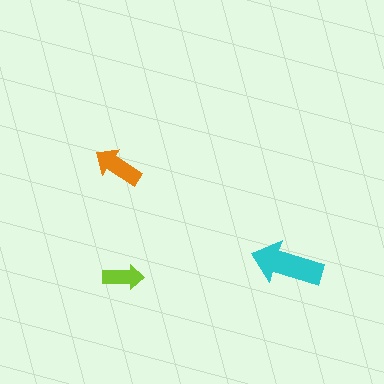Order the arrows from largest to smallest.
the cyan one, the orange one, the lime one.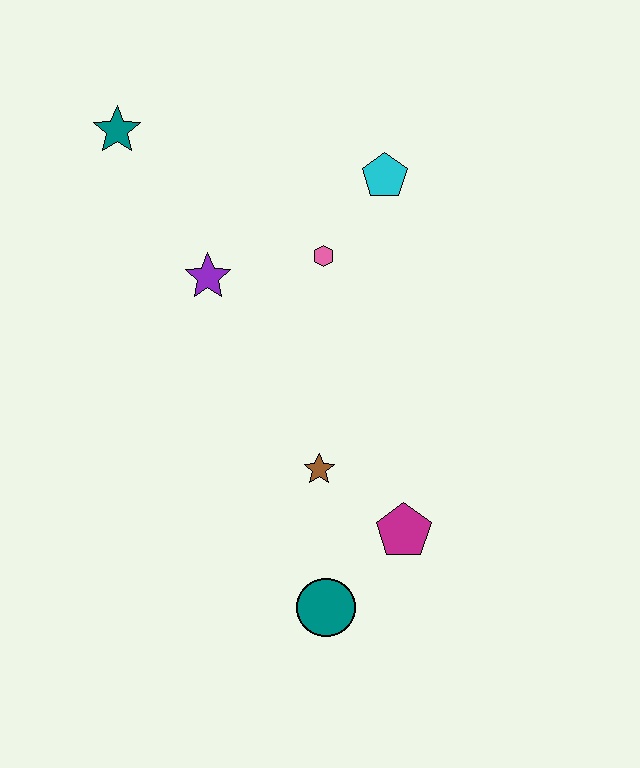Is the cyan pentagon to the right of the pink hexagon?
Yes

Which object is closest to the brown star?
The magenta pentagon is closest to the brown star.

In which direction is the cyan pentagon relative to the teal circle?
The cyan pentagon is above the teal circle.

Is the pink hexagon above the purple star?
Yes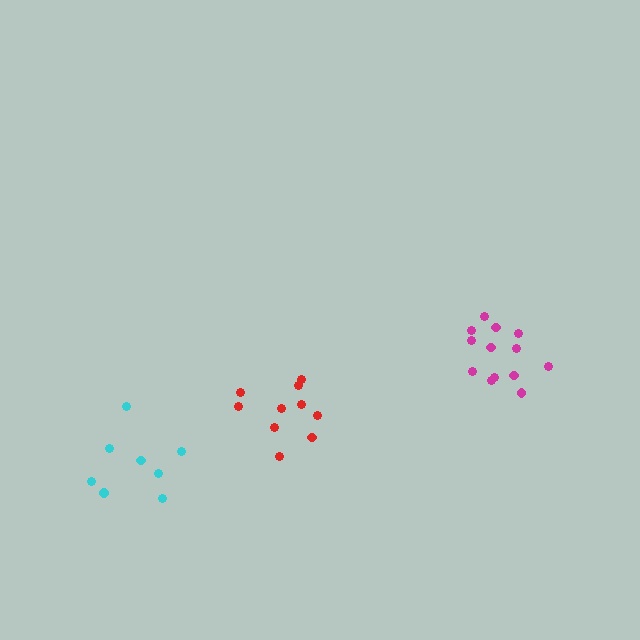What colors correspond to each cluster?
The clusters are colored: red, cyan, magenta.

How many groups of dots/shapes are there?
There are 3 groups.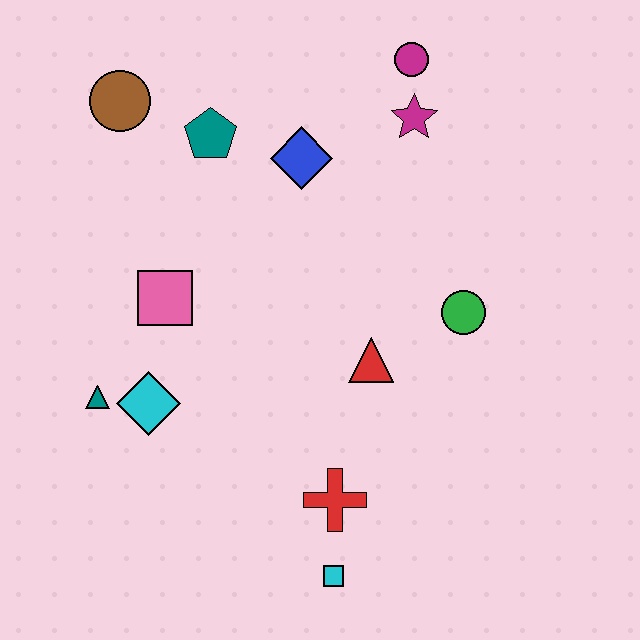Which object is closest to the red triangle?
The green circle is closest to the red triangle.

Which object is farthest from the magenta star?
The cyan square is farthest from the magenta star.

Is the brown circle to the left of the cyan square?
Yes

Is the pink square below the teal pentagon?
Yes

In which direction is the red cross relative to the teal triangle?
The red cross is to the right of the teal triangle.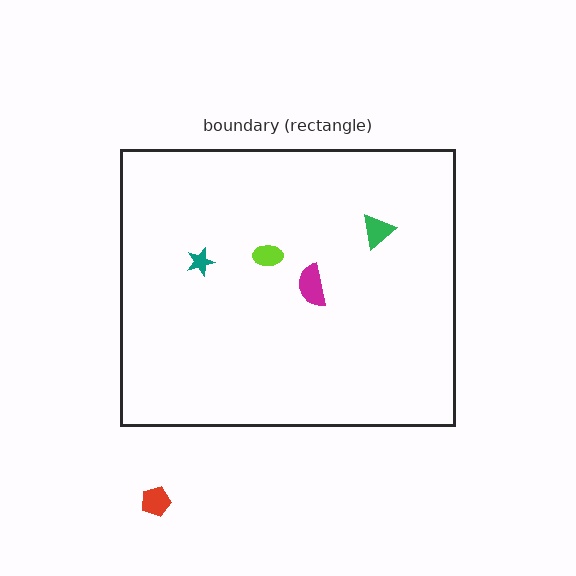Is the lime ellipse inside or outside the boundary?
Inside.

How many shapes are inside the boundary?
4 inside, 1 outside.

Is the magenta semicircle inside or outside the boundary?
Inside.